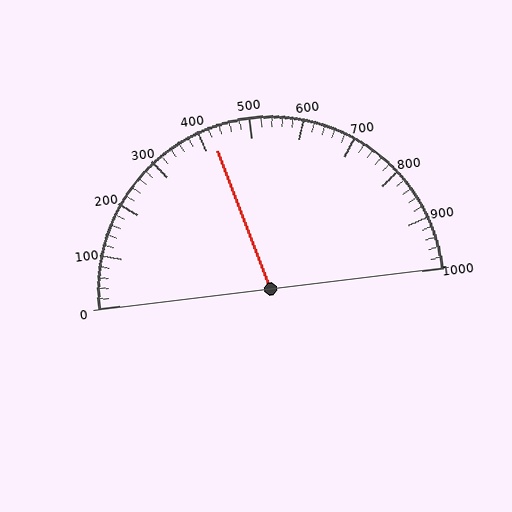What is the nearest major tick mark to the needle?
The nearest major tick mark is 400.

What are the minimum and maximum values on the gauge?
The gauge ranges from 0 to 1000.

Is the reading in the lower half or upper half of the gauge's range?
The reading is in the lower half of the range (0 to 1000).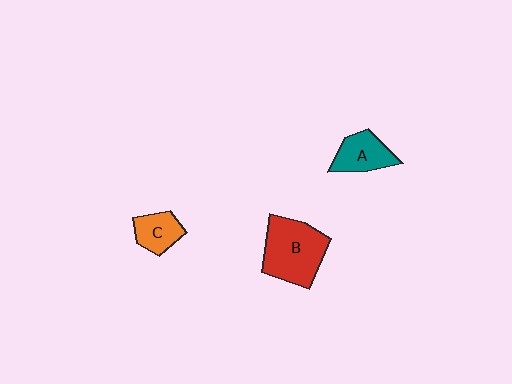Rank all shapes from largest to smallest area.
From largest to smallest: B (red), A (teal), C (orange).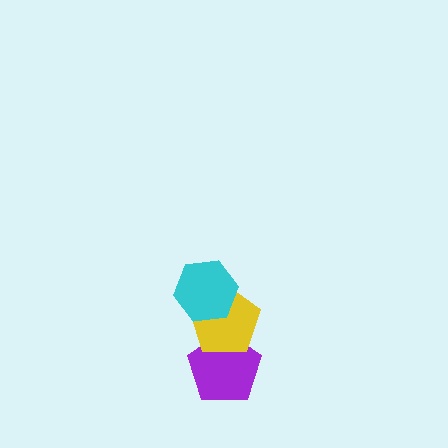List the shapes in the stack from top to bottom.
From top to bottom: the cyan hexagon, the yellow pentagon, the purple pentagon.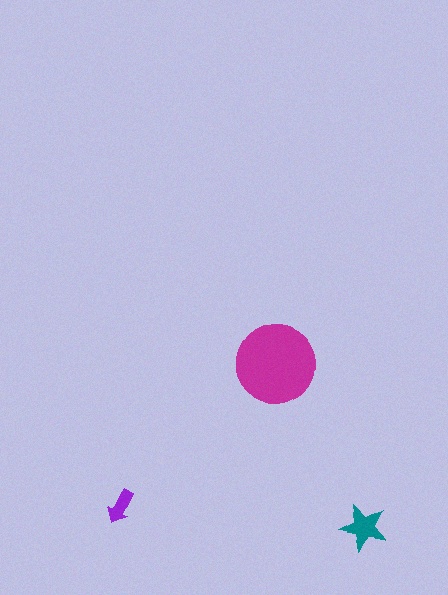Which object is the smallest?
The purple arrow.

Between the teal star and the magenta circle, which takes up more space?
The magenta circle.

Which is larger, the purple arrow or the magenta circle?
The magenta circle.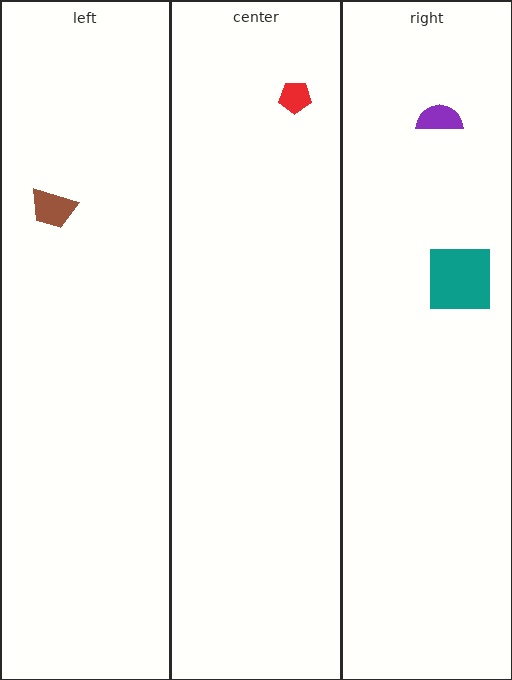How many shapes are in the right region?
2.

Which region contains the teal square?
The right region.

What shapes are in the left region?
The brown trapezoid.